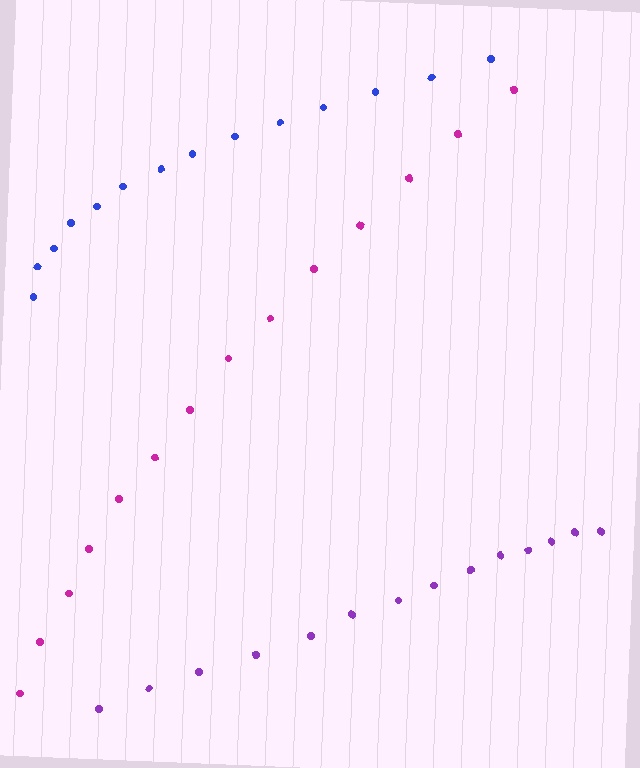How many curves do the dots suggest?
There are 3 distinct paths.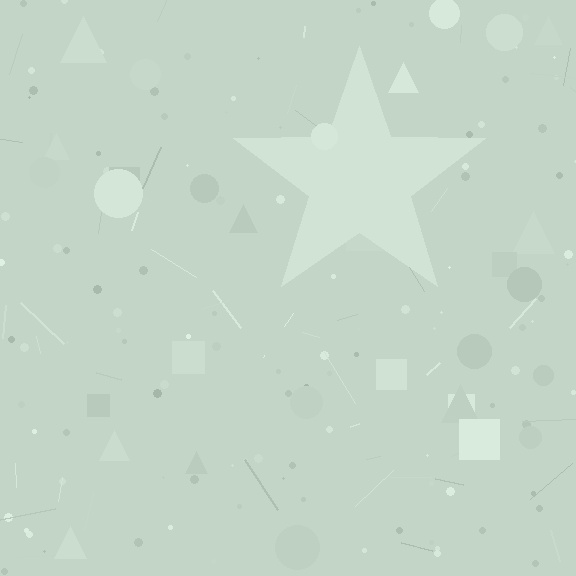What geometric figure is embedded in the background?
A star is embedded in the background.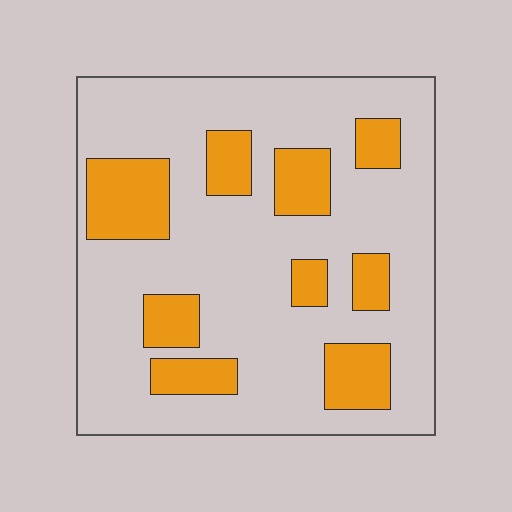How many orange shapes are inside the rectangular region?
9.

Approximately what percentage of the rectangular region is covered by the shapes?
Approximately 25%.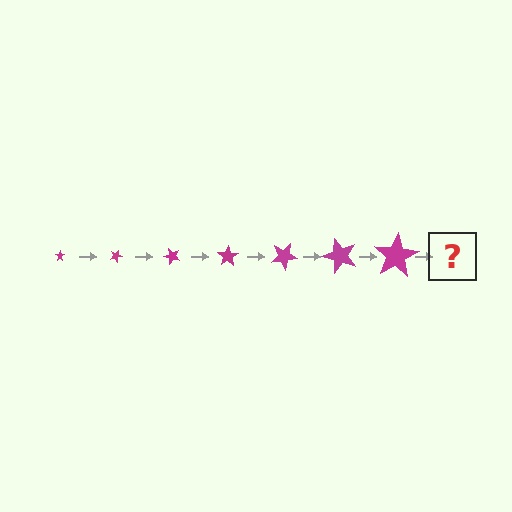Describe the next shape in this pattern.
It should be a star, larger than the previous one and rotated 175 degrees from the start.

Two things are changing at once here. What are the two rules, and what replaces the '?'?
The two rules are that the star grows larger each step and it rotates 25 degrees each step. The '?' should be a star, larger than the previous one and rotated 175 degrees from the start.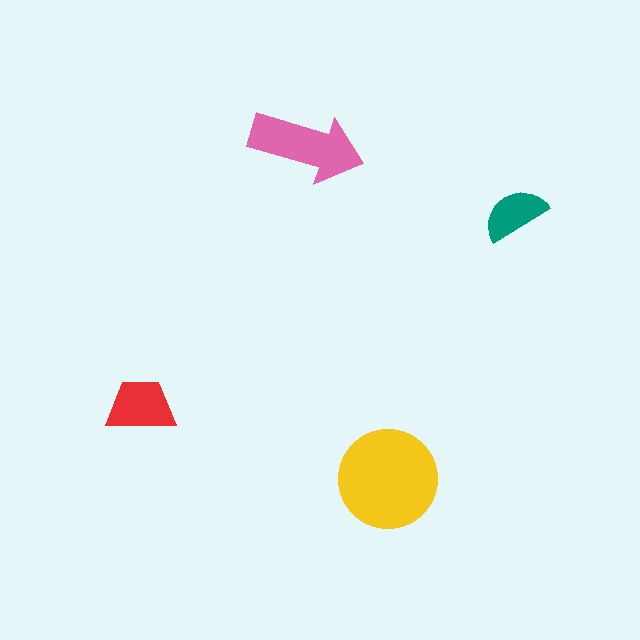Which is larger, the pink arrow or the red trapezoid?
The pink arrow.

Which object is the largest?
The yellow circle.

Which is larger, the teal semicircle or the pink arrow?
The pink arrow.